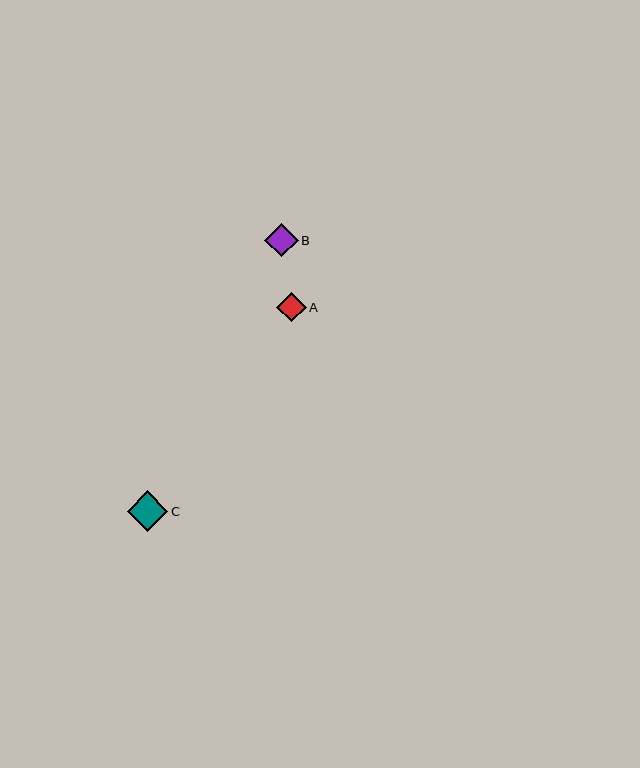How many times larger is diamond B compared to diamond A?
Diamond B is approximately 1.1 times the size of diamond A.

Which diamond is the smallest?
Diamond A is the smallest with a size of approximately 29 pixels.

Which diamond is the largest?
Diamond C is the largest with a size of approximately 40 pixels.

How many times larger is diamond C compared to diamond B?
Diamond C is approximately 1.2 times the size of diamond B.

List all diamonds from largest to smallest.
From largest to smallest: C, B, A.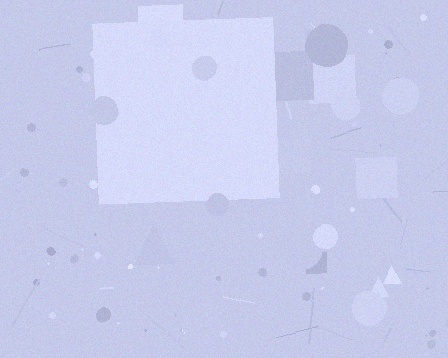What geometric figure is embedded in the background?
A square is embedded in the background.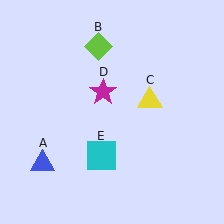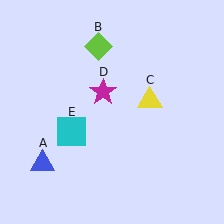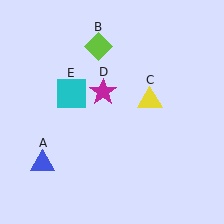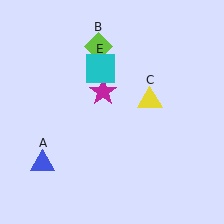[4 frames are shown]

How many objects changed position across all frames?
1 object changed position: cyan square (object E).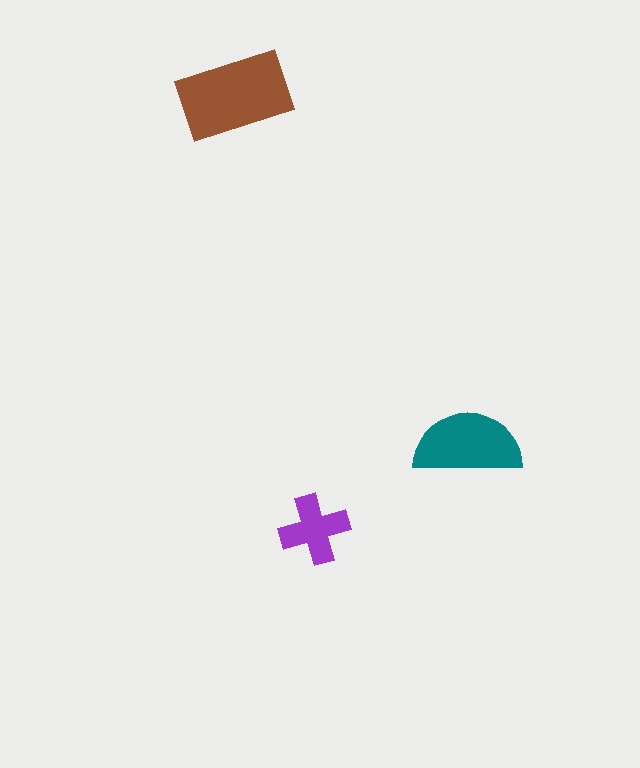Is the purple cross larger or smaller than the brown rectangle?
Smaller.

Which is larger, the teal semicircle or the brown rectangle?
The brown rectangle.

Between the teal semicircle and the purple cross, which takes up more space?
The teal semicircle.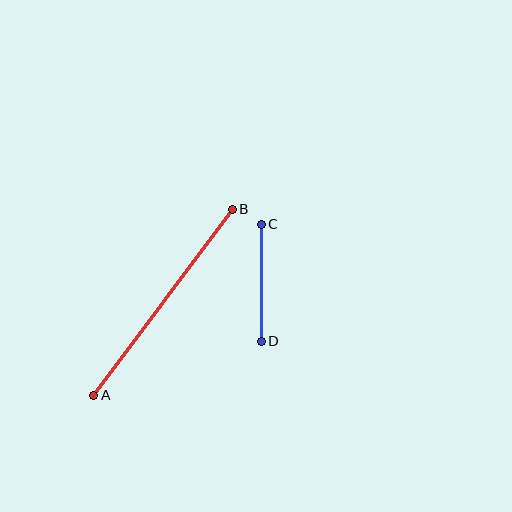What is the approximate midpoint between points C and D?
The midpoint is at approximately (261, 283) pixels.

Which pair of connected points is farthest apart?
Points A and B are farthest apart.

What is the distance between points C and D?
The distance is approximately 117 pixels.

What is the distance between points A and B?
The distance is approximately 232 pixels.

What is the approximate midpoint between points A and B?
The midpoint is at approximately (163, 302) pixels.